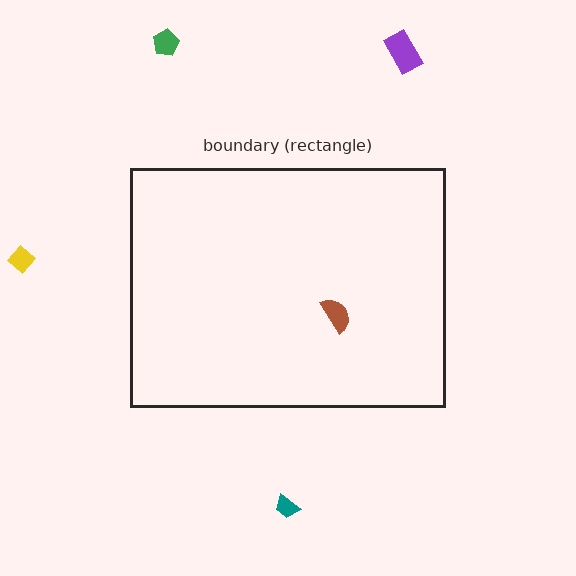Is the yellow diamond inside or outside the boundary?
Outside.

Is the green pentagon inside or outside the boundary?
Outside.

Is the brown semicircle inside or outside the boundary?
Inside.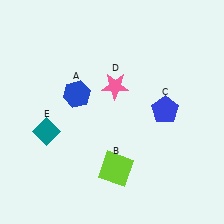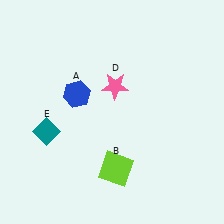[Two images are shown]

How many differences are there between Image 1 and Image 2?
There is 1 difference between the two images.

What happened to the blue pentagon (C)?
The blue pentagon (C) was removed in Image 2. It was in the top-right area of Image 1.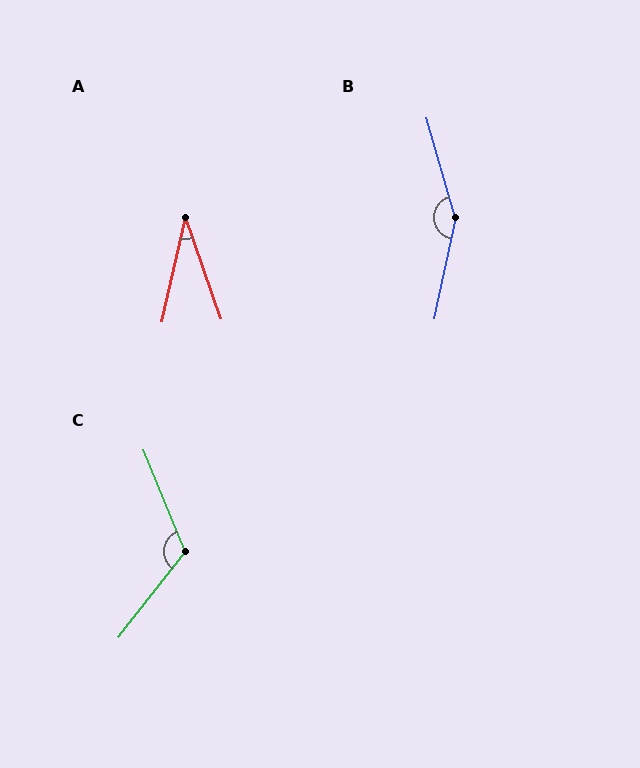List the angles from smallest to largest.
A (32°), C (120°), B (152°).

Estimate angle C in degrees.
Approximately 120 degrees.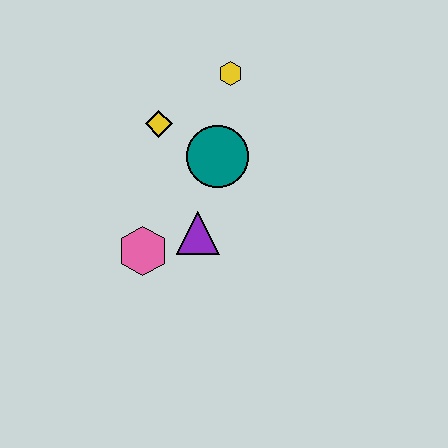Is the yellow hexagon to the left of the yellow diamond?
No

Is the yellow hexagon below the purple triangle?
No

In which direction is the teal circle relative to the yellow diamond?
The teal circle is to the right of the yellow diamond.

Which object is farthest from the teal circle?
The pink hexagon is farthest from the teal circle.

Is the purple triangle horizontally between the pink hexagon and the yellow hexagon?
Yes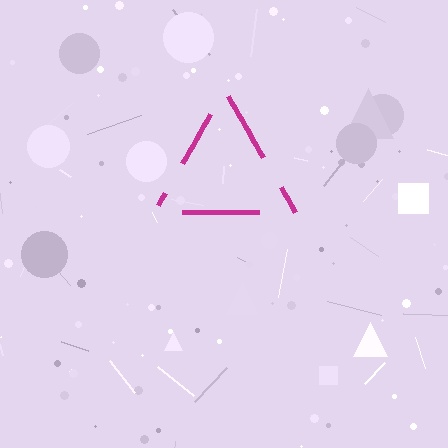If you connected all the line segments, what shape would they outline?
They would outline a triangle.